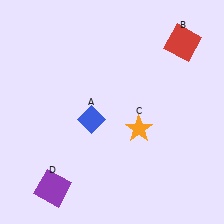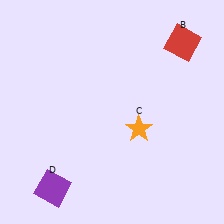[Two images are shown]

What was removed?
The blue diamond (A) was removed in Image 2.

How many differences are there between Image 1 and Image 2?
There is 1 difference between the two images.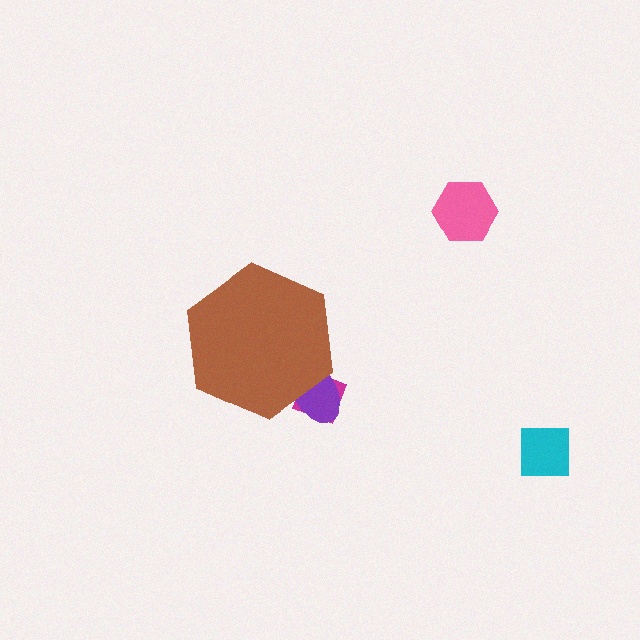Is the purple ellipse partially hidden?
Yes, the purple ellipse is partially hidden behind the brown hexagon.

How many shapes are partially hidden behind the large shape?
2 shapes are partially hidden.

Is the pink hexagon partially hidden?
No, the pink hexagon is fully visible.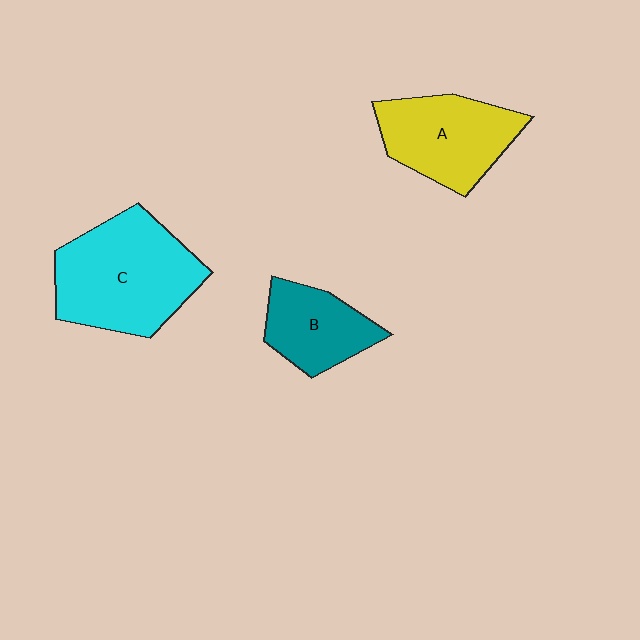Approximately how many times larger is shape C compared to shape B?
Approximately 1.8 times.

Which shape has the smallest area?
Shape B (teal).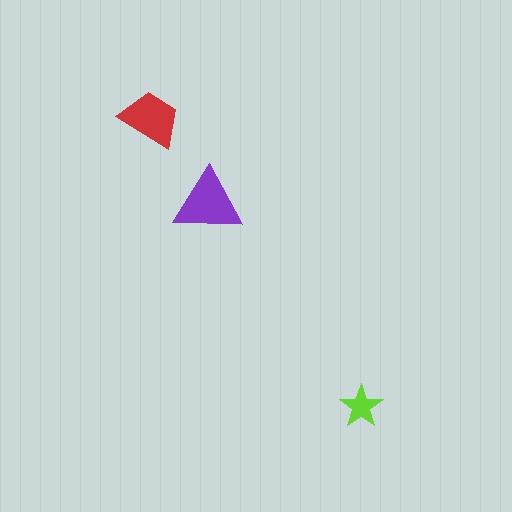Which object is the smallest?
The lime star.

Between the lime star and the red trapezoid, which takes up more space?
The red trapezoid.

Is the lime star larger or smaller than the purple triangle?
Smaller.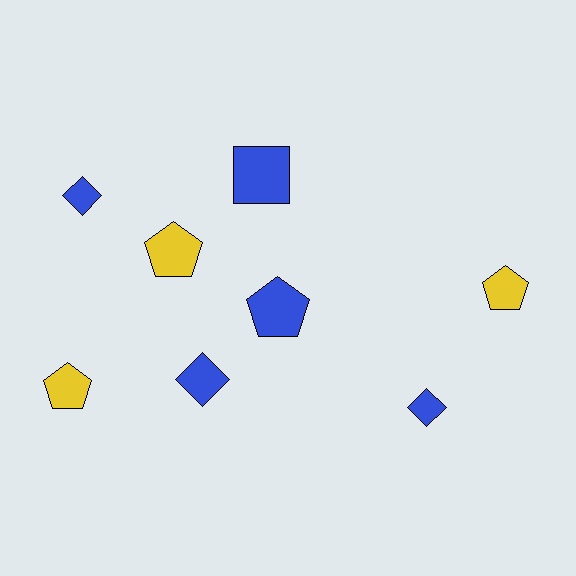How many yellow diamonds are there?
There are no yellow diamonds.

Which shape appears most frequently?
Pentagon, with 4 objects.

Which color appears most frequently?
Blue, with 5 objects.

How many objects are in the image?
There are 8 objects.